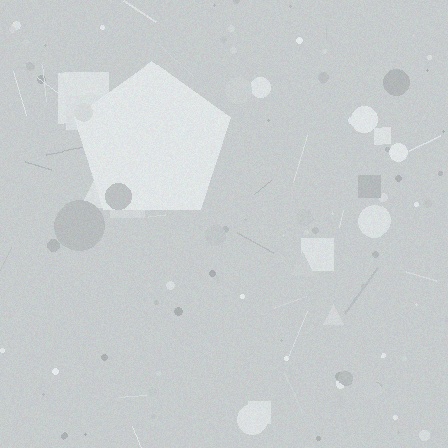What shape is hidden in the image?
A pentagon is hidden in the image.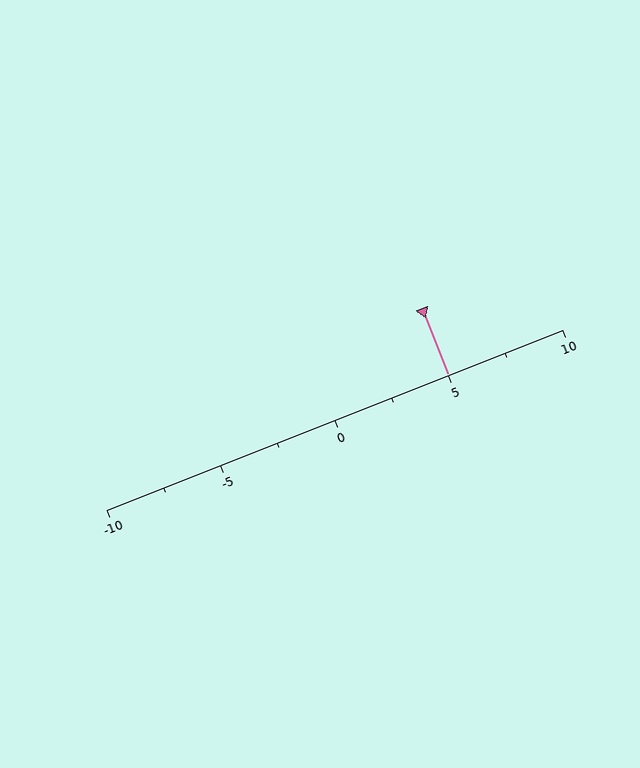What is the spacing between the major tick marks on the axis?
The major ticks are spaced 5 apart.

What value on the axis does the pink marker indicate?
The marker indicates approximately 5.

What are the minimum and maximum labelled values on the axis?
The axis runs from -10 to 10.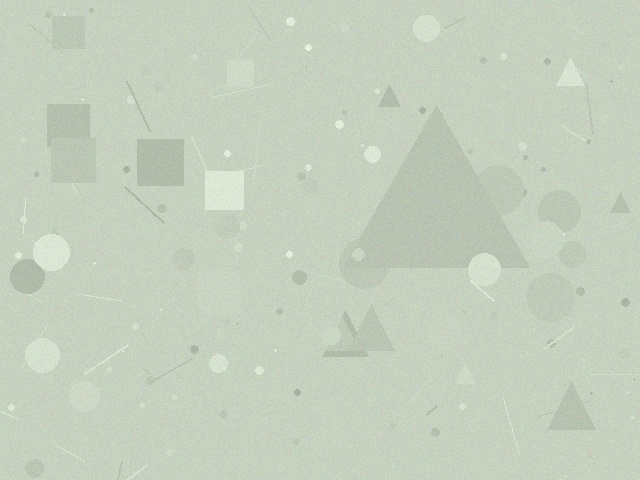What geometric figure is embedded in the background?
A triangle is embedded in the background.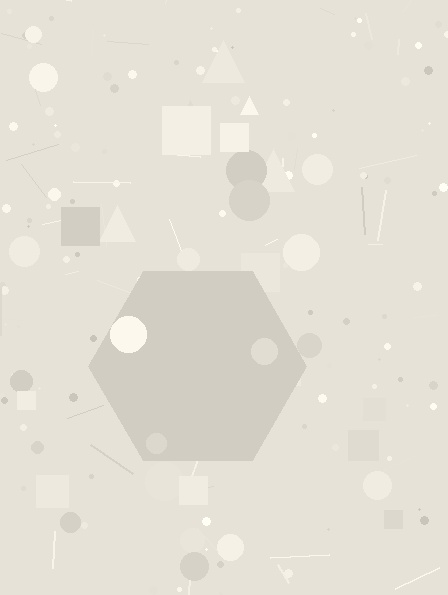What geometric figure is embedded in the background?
A hexagon is embedded in the background.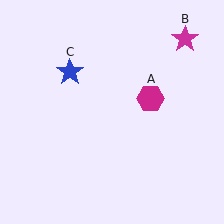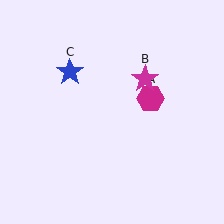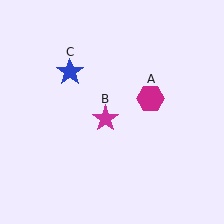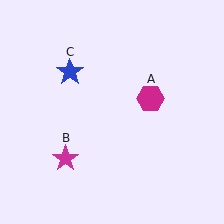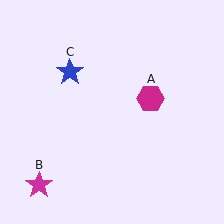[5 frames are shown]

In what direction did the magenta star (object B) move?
The magenta star (object B) moved down and to the left.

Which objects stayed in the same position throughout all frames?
Magenta hexagon (object A) and blue star (object C) remained stationary.